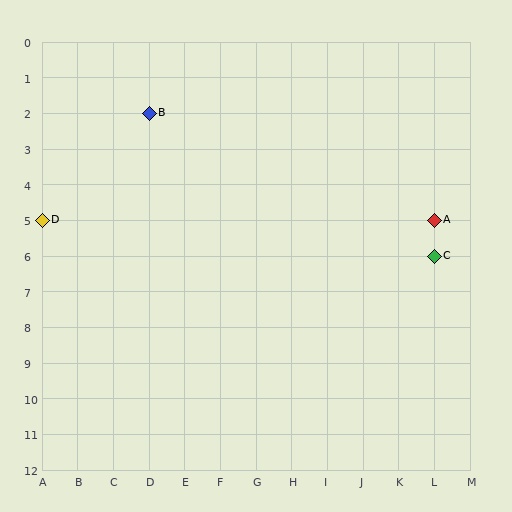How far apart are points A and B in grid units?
Points A and B are 8 columns and 3 rows apart (about 8.5 grid units diagonally).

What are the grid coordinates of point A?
Point A is at grid coordinates (L, 5).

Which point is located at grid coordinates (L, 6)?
Point C is at (L, 6).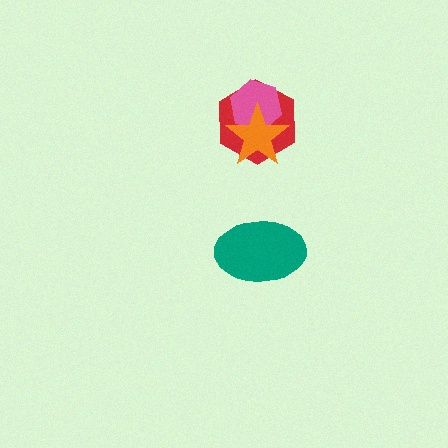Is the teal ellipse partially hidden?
No, no other shape covers it.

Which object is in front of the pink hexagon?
The orange star is in front of the pink hexagon.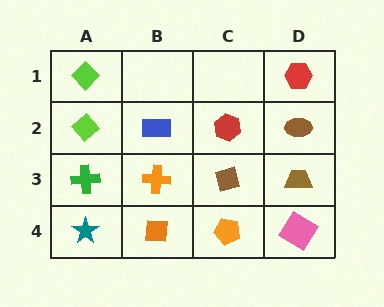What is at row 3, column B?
An orange cross.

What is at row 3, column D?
A brown trapezoid.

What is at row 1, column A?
A lime diamond.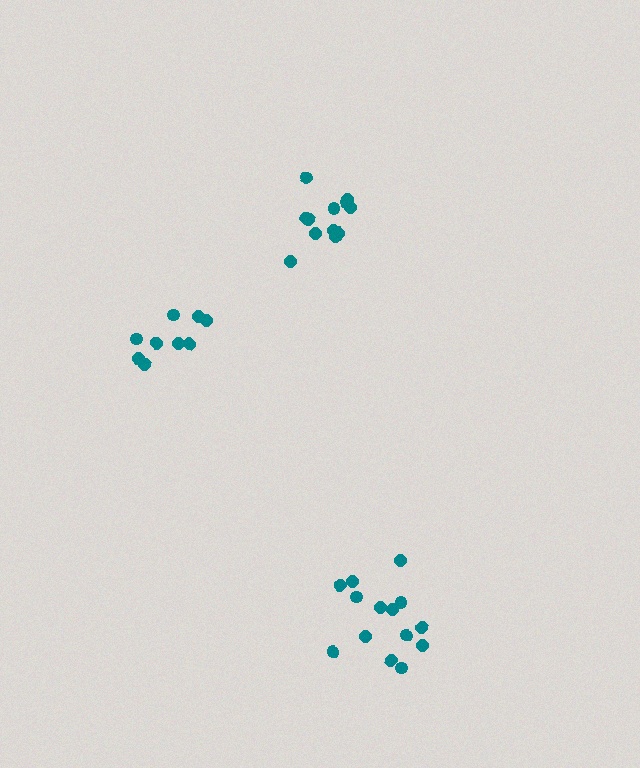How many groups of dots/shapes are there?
There are 3 groups.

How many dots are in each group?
Group 1: 9 dots, Group 2: 12 dots, Group 3: 14 dots (35 total).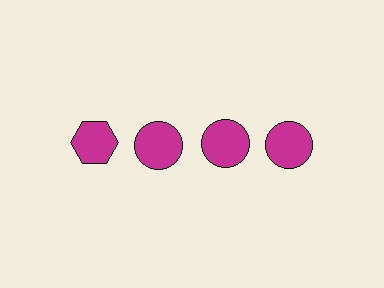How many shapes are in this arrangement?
There are 4 shapes arranged in a grid pattern.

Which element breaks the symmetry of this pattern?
The magenta hexagon in the top row, leftmost column breaks the symmetry. All other shapes are magenta circles.